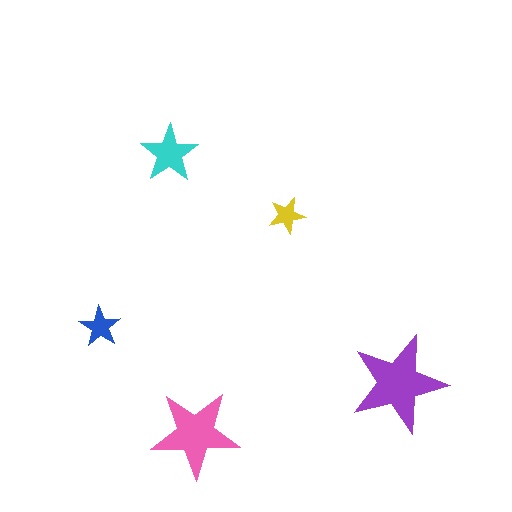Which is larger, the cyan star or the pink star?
The pink one.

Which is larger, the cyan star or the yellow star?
The cyan one.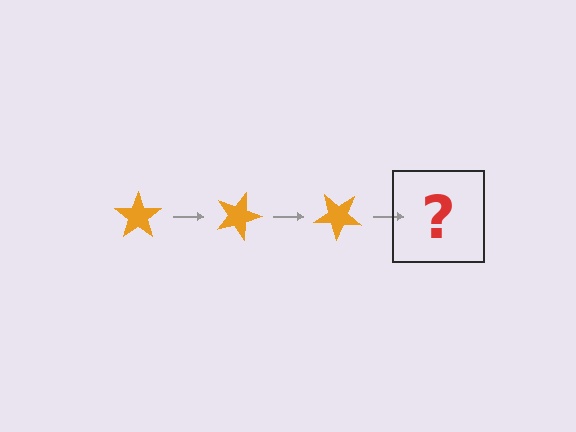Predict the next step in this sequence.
The next step is an orange star rotated 60 degrees.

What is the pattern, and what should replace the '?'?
The pattern is that the star rotates 20 degrees each step. The '?' should be an orange star rotated 60 degrees.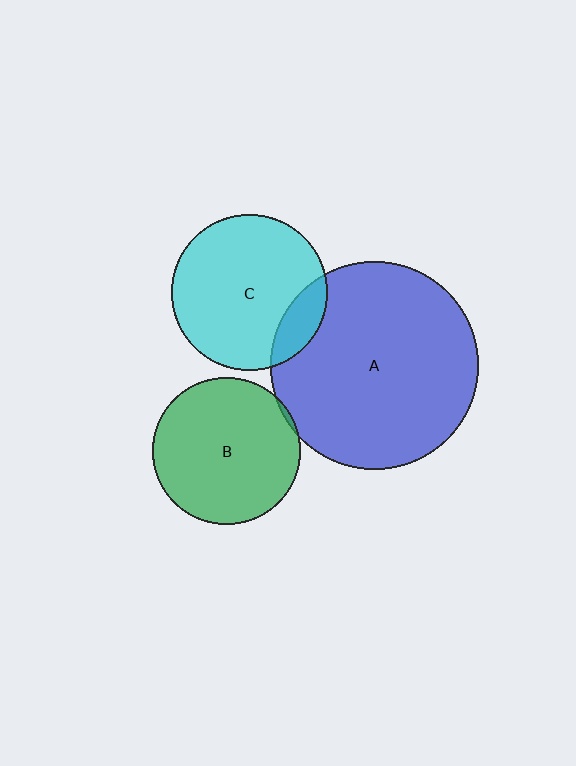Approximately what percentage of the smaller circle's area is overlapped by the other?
Approximately 15%.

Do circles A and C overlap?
Yes.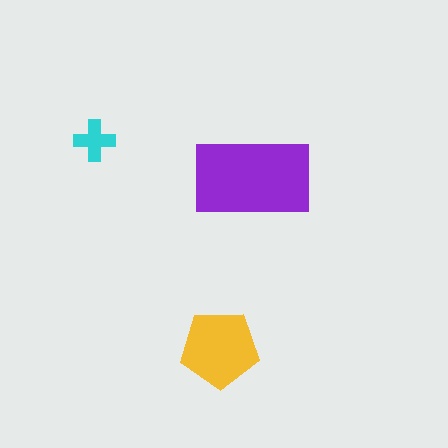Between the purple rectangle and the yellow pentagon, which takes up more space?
The purple rectangle.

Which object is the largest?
The purple rectangle.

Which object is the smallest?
The cyan cross.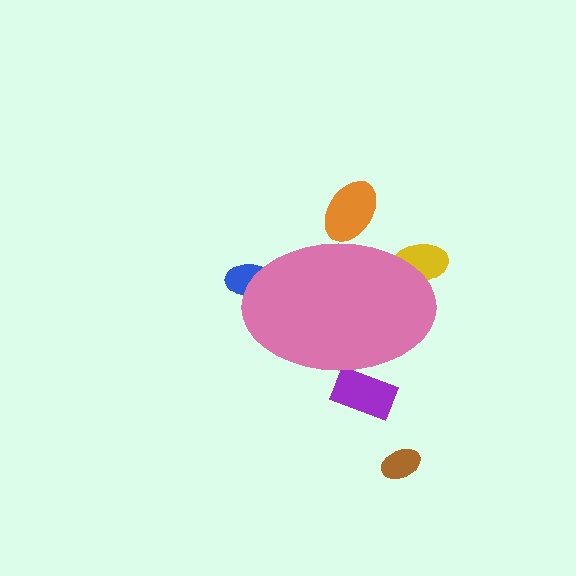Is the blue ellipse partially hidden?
Yes, the blue ellipse is partially hidden behind the pink ellipse.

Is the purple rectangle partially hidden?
Yes, the purple rectangle is partially hidden behind the pink ellipse.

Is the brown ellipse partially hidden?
No, the brown ellipse is fully visible.